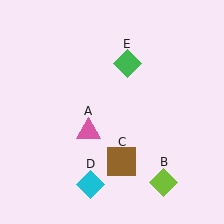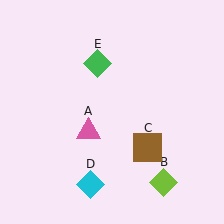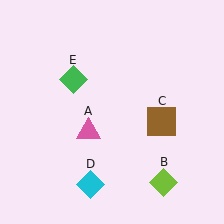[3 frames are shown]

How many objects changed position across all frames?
2 objects changed position: brown square (object C), green diamond (object E).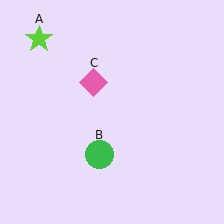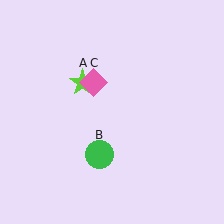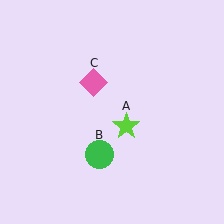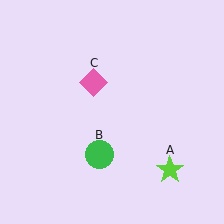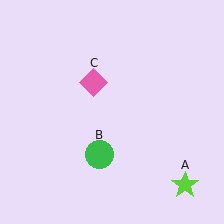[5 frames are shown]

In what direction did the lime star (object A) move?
The lime star (object A) moved down and to the right.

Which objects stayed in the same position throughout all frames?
Green circle (object B) and pink diamond (object C) remained stationary.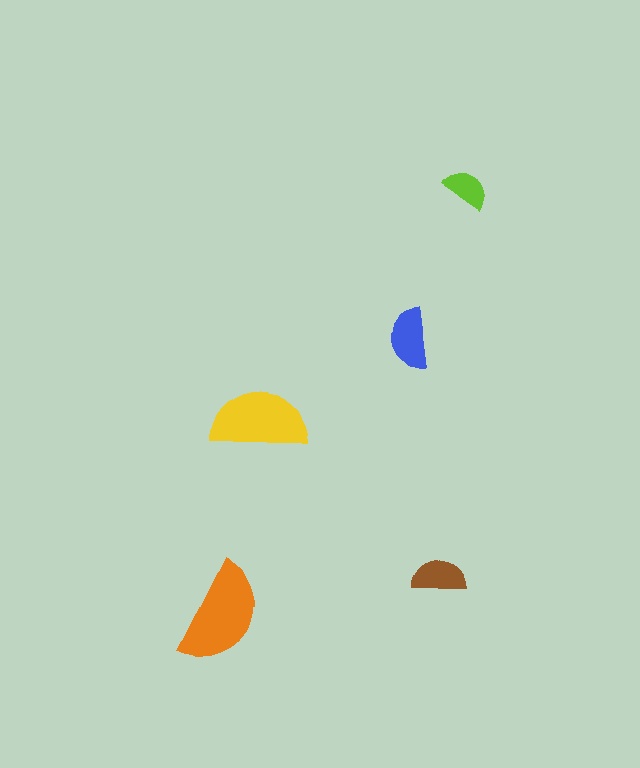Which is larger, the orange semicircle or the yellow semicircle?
The orange one.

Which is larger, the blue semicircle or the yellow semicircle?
The yellow one.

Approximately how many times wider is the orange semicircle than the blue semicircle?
About 1.5 times wider.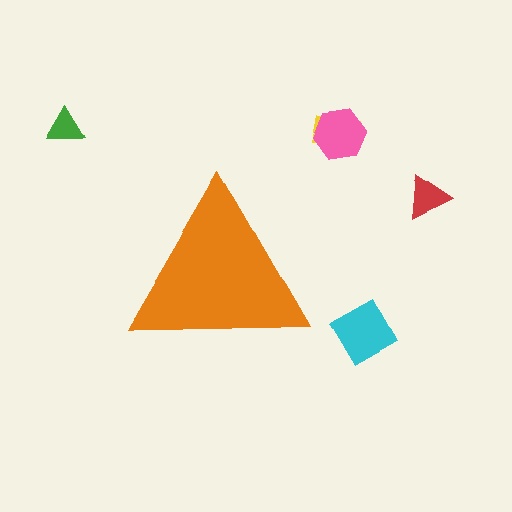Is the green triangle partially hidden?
No, the green triangle is fully visible.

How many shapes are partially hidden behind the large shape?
0 shapes are partially hidden.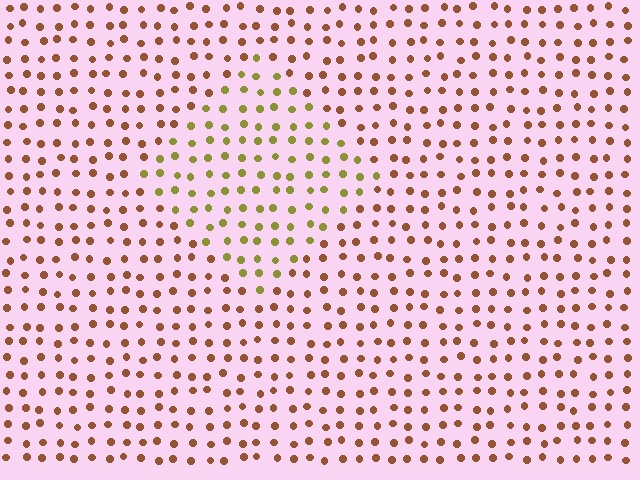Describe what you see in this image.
The image is filled with small brown elements in a uniform arrangement. A diamond-shaped region is visible where the elements are tinted to a slightly different hue, forming a subtle color boundary.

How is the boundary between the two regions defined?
The boundary is defined purely by a slight shift in hue (about 46 degrees). Spacing, size, and orientation are identical on both sides.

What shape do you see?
I see a diamond.